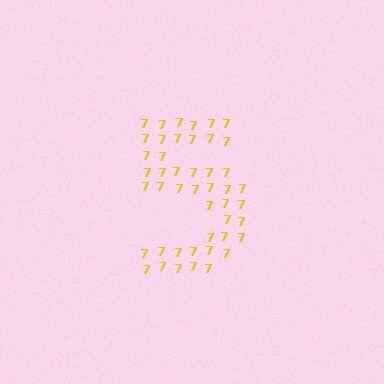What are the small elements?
The small elements are digit 7's.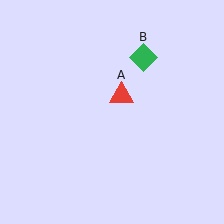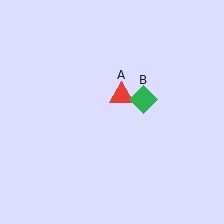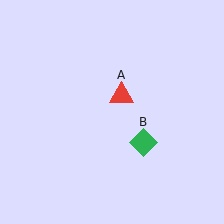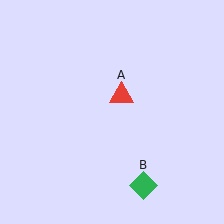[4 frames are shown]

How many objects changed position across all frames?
1 object changed position: green diamond (object B).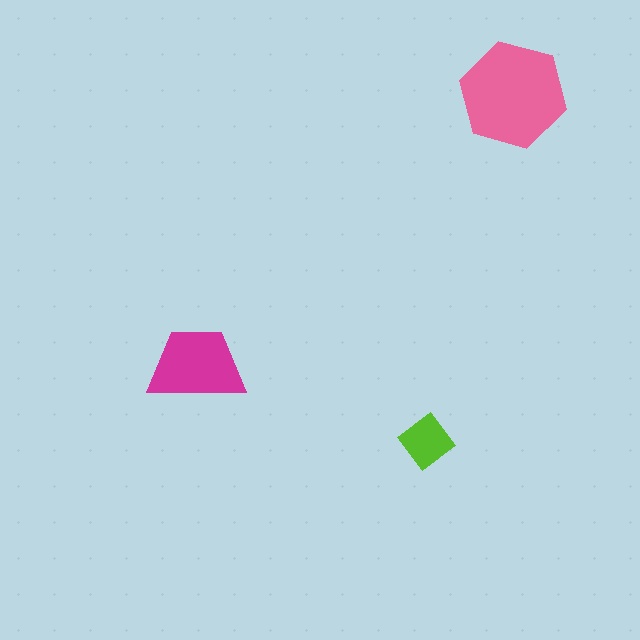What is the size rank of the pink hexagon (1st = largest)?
1st.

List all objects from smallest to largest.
The lime diamond, the magenta trapezoid, the pink hexagon.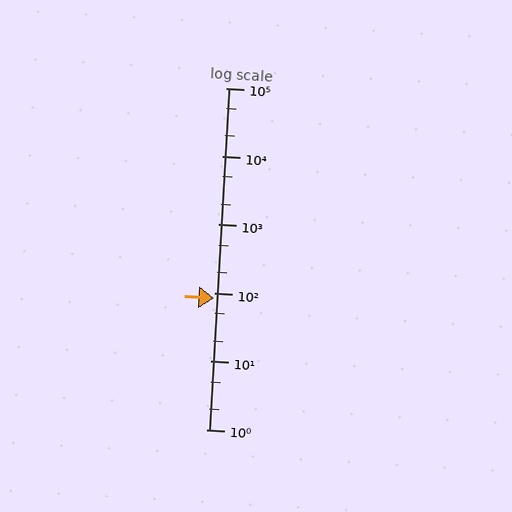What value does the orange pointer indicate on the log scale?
The pointer indicates approximately 85.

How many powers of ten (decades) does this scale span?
The scale spans 5 decades, from 1 to 100000.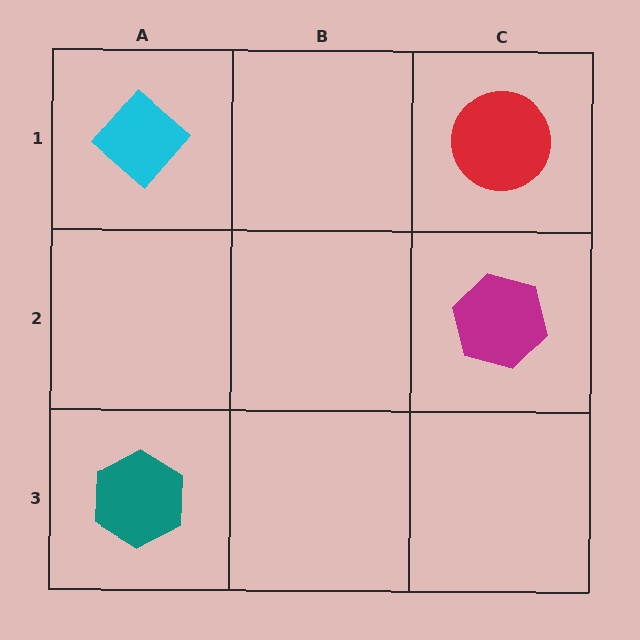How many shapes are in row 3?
1 shape.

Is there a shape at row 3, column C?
No, that cell is empty.